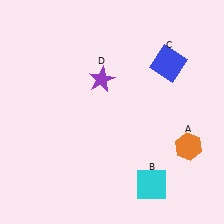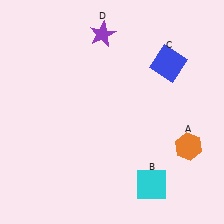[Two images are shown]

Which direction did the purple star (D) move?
The purple star (D) moved up.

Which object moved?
The purple star (D) moved up.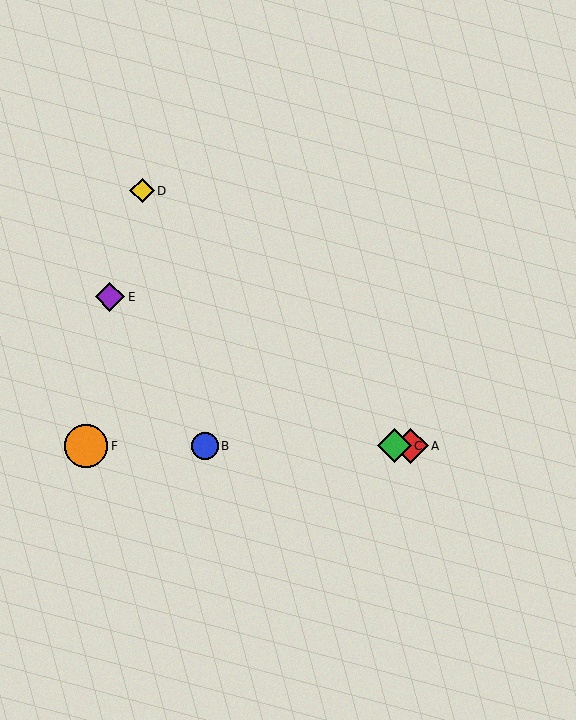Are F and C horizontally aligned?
Yes, both are at y≈446.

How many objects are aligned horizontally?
4 objects (A, B, C, F) are aligned horizontally.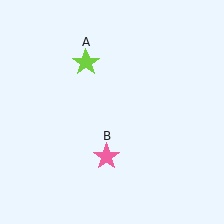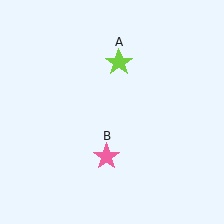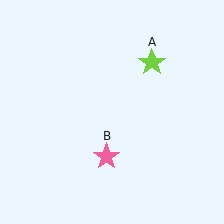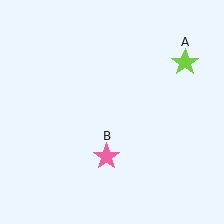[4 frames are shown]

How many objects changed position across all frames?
1 object changed position: lime star (object A).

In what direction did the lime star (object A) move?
The lime star (object A) moved right.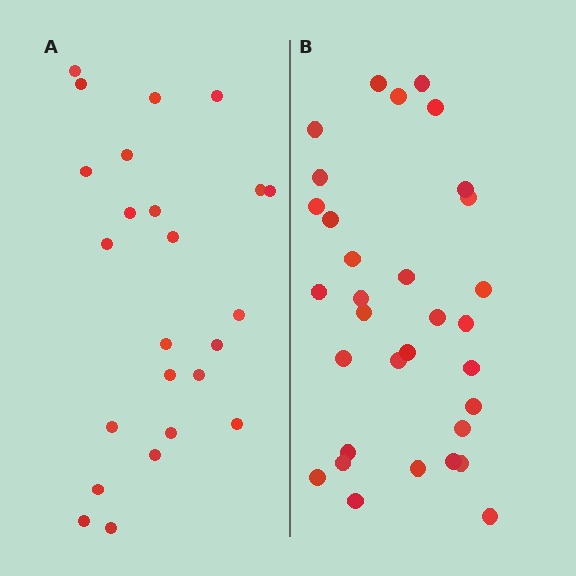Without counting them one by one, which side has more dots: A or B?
Region B (the right region) has more dots.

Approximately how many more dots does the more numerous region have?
Region B has roughly 8 or so more dots than region A.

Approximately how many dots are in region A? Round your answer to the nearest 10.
About 20 dots. (The exact count is 24, which rounds to 20.)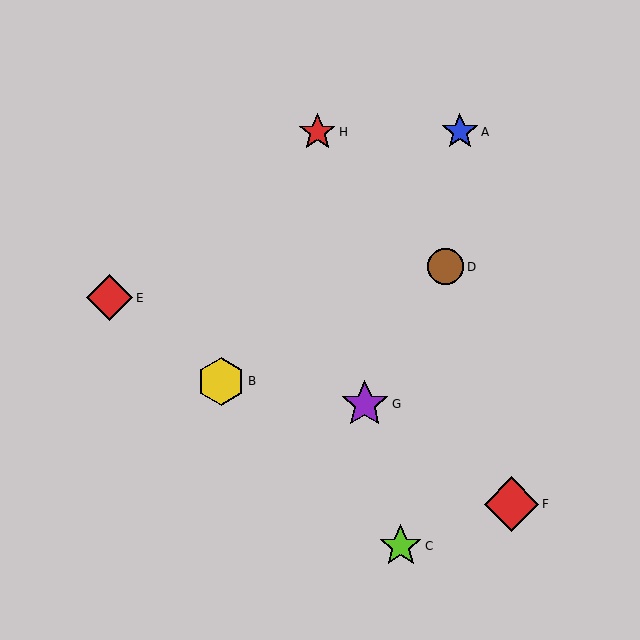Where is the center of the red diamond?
The center of the red diamond is at (511, 504).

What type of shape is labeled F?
Shape F is a red diamond.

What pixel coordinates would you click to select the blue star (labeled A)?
Click at (460, 132) to select the blue star A.